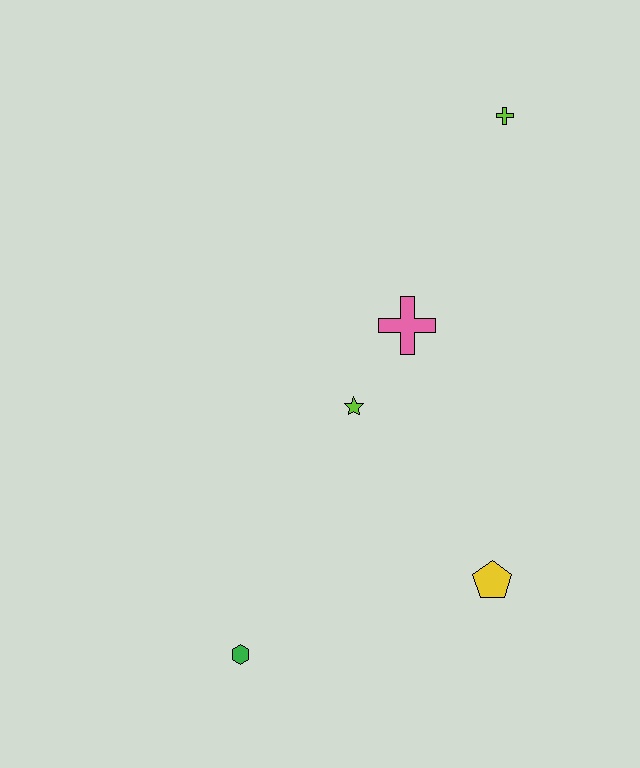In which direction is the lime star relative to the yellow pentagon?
The lime star is above the yellow pentagon.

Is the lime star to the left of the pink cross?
Yes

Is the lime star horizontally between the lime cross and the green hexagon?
Yes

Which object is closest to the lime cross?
The pink cross is closest to the lime cross.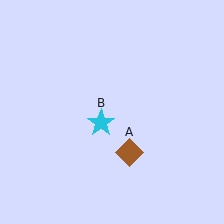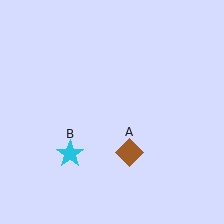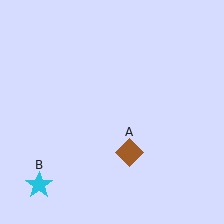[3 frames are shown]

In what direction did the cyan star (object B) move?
The cyan star (object B) moved down and to the left.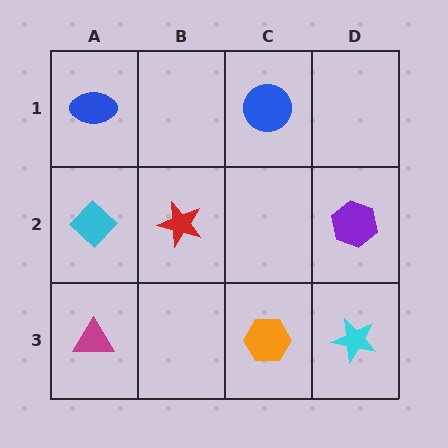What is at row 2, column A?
A cyan diamond.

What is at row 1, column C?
A blue circle.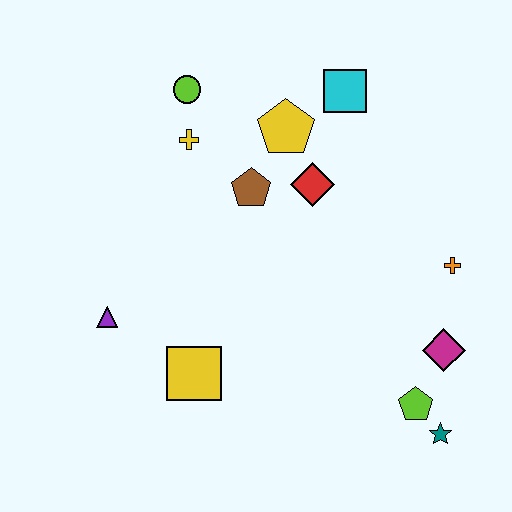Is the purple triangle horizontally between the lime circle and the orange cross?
No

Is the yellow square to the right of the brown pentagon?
No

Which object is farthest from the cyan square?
The teal star is farthest from the cyan square.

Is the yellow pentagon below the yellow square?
No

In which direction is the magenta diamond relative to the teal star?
The magenta diamond is above the teal star.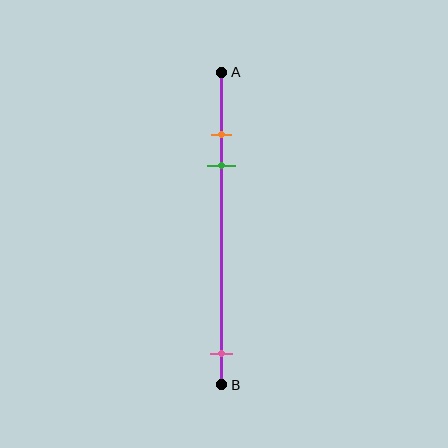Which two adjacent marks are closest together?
The orange and green marks are the closest adjacent pair.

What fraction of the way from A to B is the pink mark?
The pink mark is approximately 90% (0.9) of the way from A to B.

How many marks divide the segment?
There are 3 marks dividing the segment.